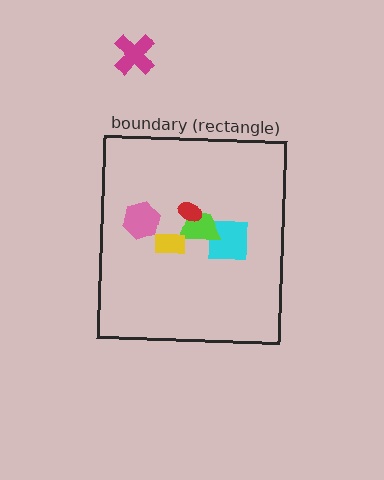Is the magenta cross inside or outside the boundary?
Outside.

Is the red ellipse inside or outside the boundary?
Inside.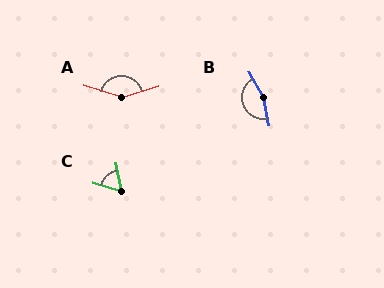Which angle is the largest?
B, at approximately 162 degrees.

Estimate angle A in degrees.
Approximately 147 degrees.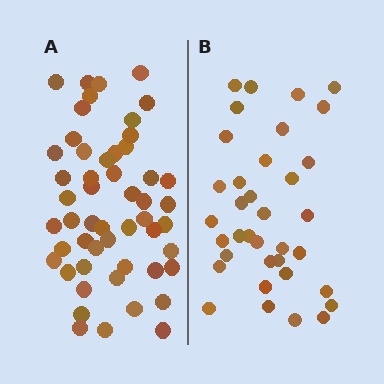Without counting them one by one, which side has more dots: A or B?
Region A (the left region) has more dots.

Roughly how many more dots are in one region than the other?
Region A has approximately 15 more dots than region B.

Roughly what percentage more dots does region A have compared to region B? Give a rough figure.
About 45% more.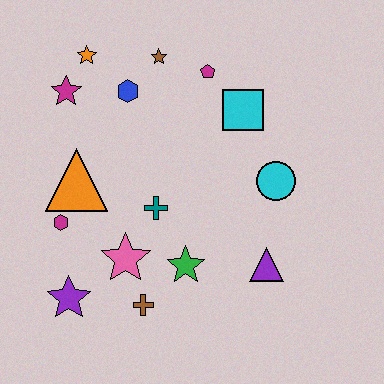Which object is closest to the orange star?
The magenta star is closest to the orange star.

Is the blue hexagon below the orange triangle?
No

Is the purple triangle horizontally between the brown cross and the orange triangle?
No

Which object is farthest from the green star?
The orange star is farthest from the green star.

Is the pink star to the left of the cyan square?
Yes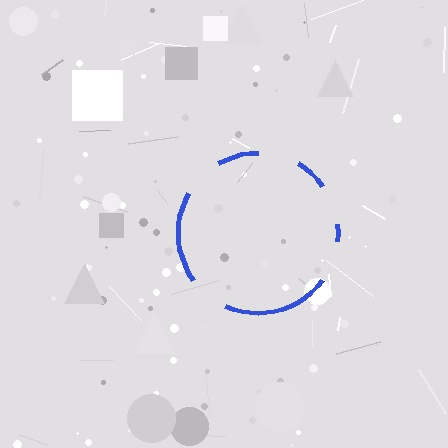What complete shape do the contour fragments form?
The contour fragments form a circle.